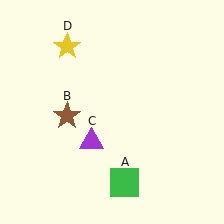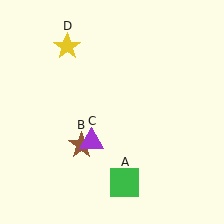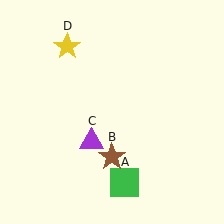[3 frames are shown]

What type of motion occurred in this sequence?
The brown star (object B) rotated counterclockwise around the center of the scene.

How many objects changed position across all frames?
1 object changed position: brown star (object B).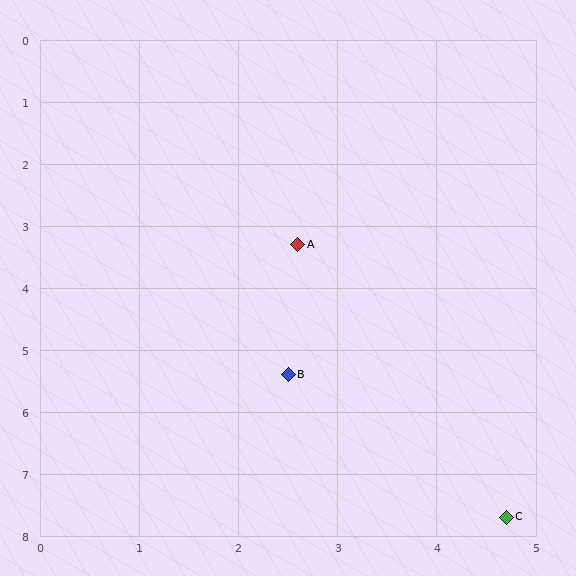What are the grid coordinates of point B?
Point B is at approximately (2.5, 5.4).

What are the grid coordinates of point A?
Point A is at approximately (2.6, 3.3).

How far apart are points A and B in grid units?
Points A and B are about 2.1 grid units apart.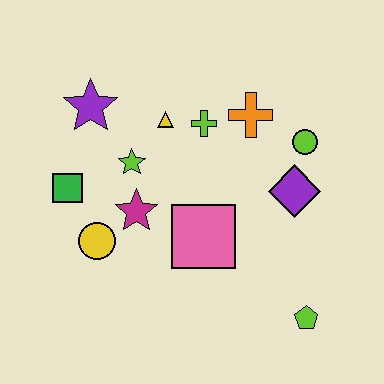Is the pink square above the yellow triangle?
No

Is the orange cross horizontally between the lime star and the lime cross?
No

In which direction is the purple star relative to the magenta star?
The purple star is above the magenta star.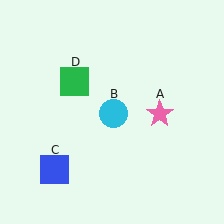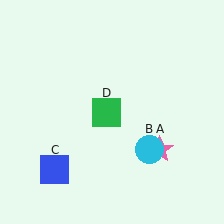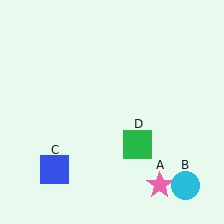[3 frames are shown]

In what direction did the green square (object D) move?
The green square (object D) moved down and to the right.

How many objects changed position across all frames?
3 objects changed position: pink star (object A), cyan circle (object B), green square (object D).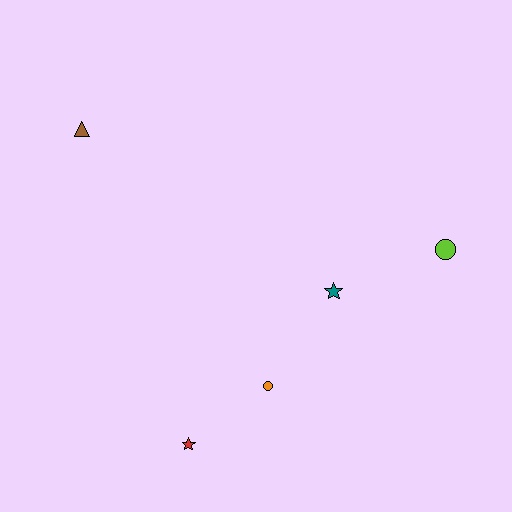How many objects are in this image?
There are 5 objects.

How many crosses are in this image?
There are no crosses.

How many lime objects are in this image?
There is 1 lime object.